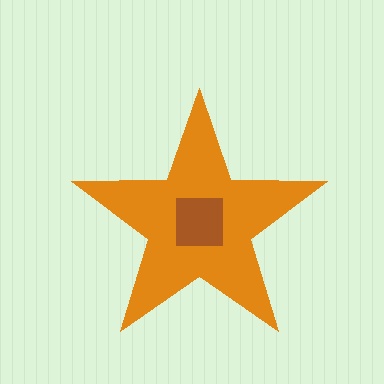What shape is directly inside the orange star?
The brown square.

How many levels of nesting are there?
2.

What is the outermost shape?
The orange star.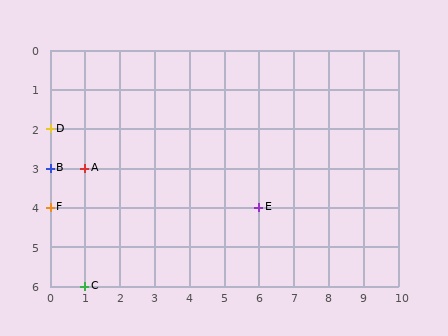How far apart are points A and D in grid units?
Points A and D are 1 column and 1 row apart (about 1.4 grid units diagonally).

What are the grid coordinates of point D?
Point D is at grid coordinates (0, 2).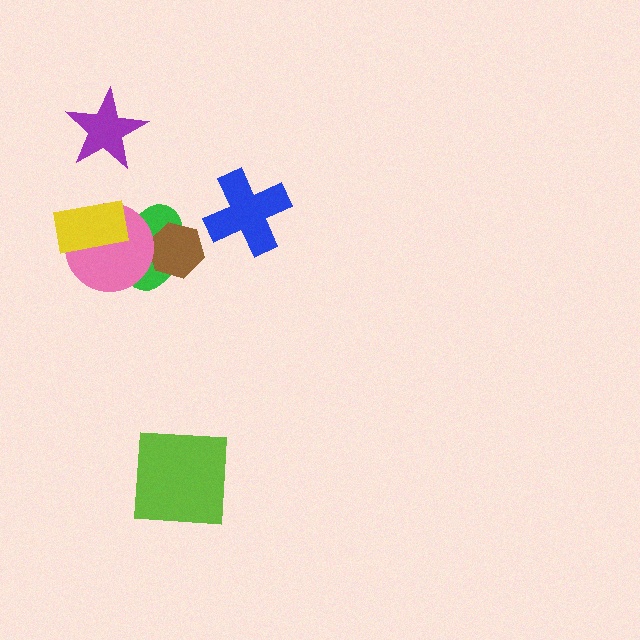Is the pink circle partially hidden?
Yes, it is partially covered by another shape.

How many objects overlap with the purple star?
0 objects overlap with the purple star.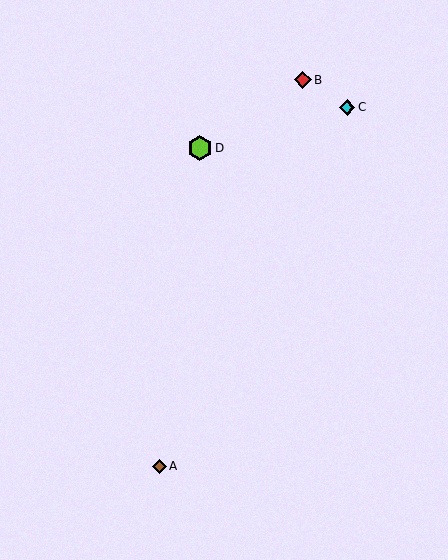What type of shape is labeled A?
Shape A is a brown diamond.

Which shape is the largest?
The lime hexagon (labeled D) is the largest.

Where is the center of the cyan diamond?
The center of the cyan diamond is at (347, 107).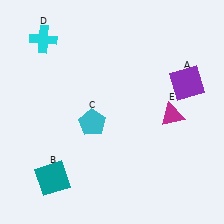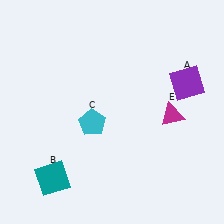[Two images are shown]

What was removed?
The cyan cross (D) was removed in Image 2.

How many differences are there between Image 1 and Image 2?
There is 1 difference between the two images.